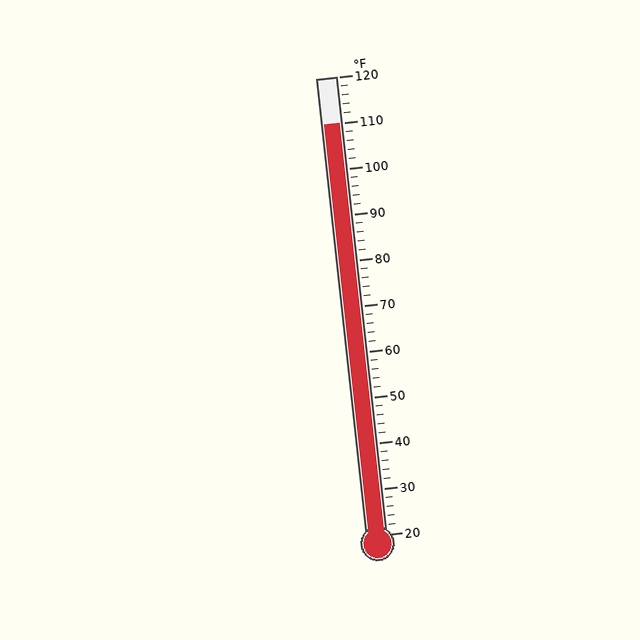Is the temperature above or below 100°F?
The temperature is above 100°F.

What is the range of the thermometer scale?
The thermometer scale ranges from 20°F to 120°F.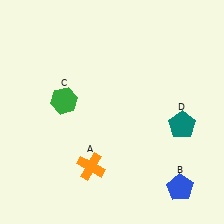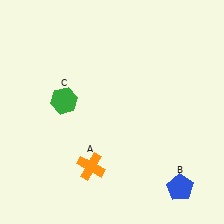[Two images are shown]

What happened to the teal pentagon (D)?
The teal pentagon (D) was removed in Image 2. It was in the bottom-right area of Image 1.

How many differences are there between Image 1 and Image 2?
There is 1 difference between the two images.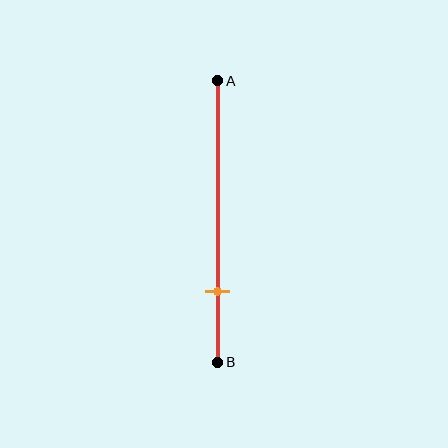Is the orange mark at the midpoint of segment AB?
No, the mark is at about 75% from A, not at the 50% midpoint.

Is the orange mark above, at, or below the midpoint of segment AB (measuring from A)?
The orange mark is below the midpoint of segment AB.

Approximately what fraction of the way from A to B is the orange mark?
The orange mark is approximately 75% of the way from A to B.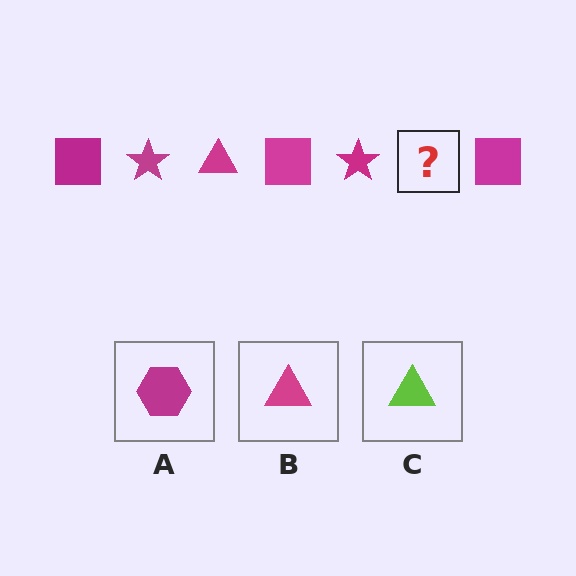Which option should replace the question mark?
Option B.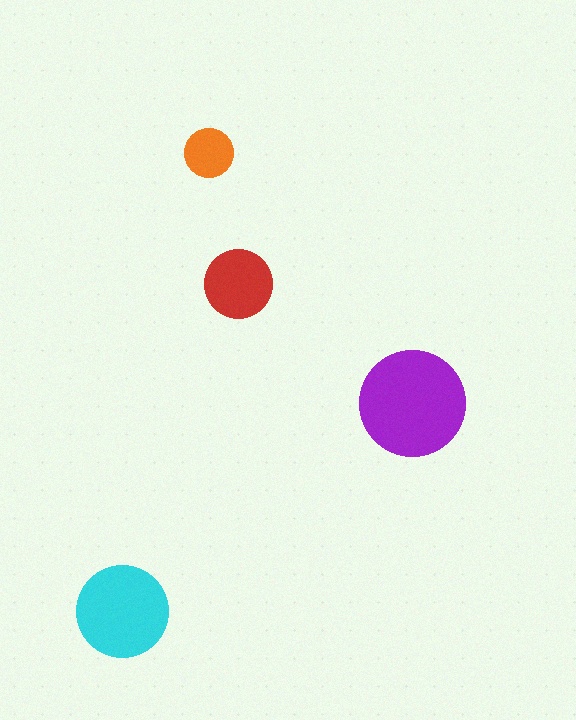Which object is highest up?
The orange circle is topmost.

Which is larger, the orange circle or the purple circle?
The purple one.